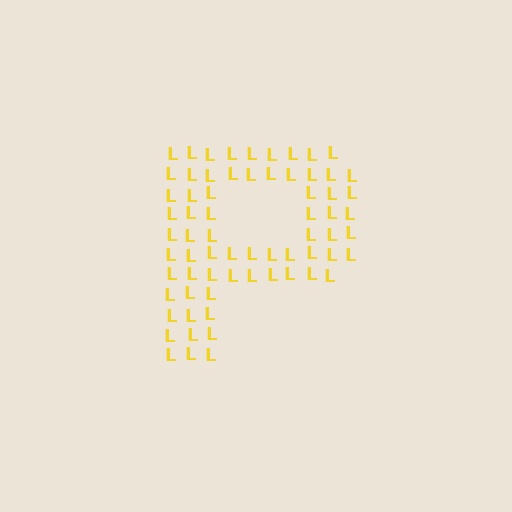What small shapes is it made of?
It is made of small letter L's.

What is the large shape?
The large shape is the letter P.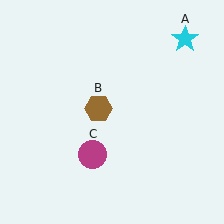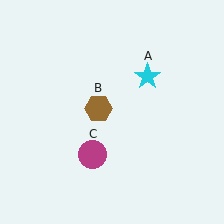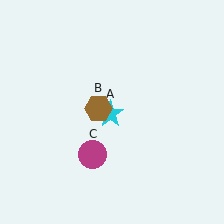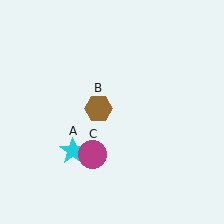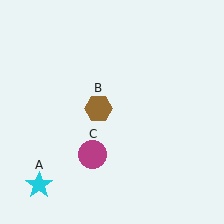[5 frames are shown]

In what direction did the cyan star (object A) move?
The cyan star (object A) moved down and to the left.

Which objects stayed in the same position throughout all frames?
Brown hexagon (object B) and magenta circle (object C) remained stationary.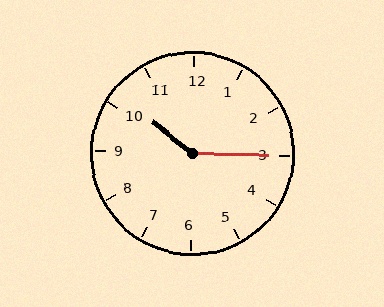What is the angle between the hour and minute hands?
Approximately 142 degrees.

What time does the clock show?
10:15.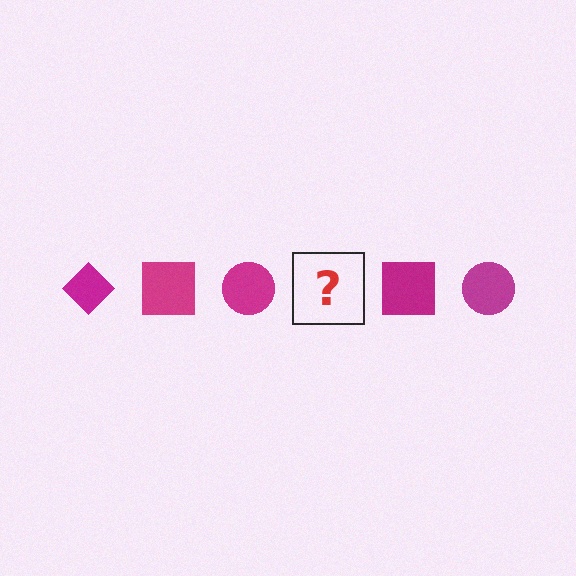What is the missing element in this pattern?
The missing element is a magenta diamond.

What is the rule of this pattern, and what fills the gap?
The rule is that the pattern cycles through diamond, square, circle shapes in magenta. The gap should be filled with a magenta diamond.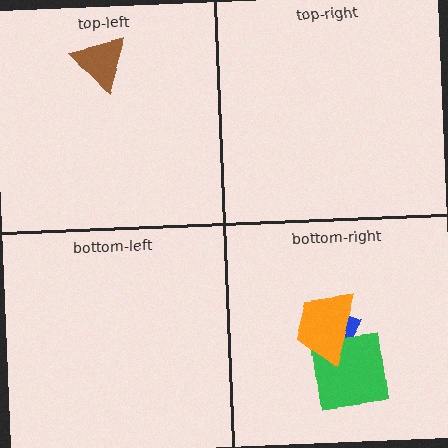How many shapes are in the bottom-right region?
3.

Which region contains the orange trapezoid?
The bottom-right region.